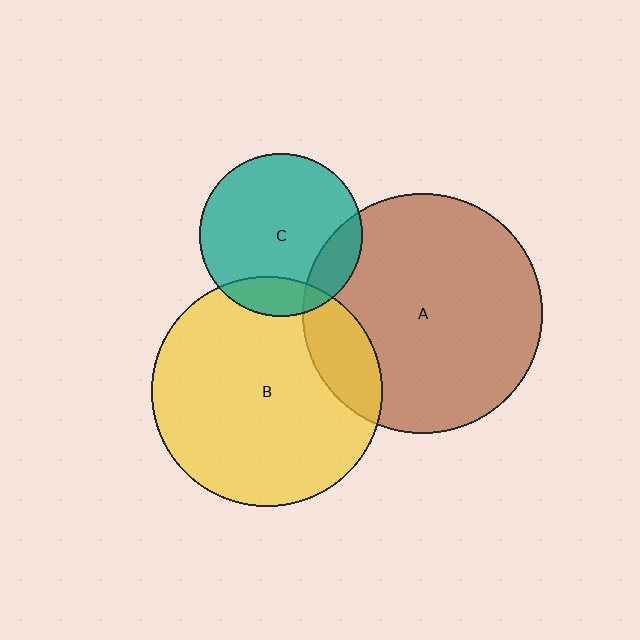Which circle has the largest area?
Circle A (brown).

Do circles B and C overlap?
Yes.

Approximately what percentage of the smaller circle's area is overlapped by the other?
Approximately 15%.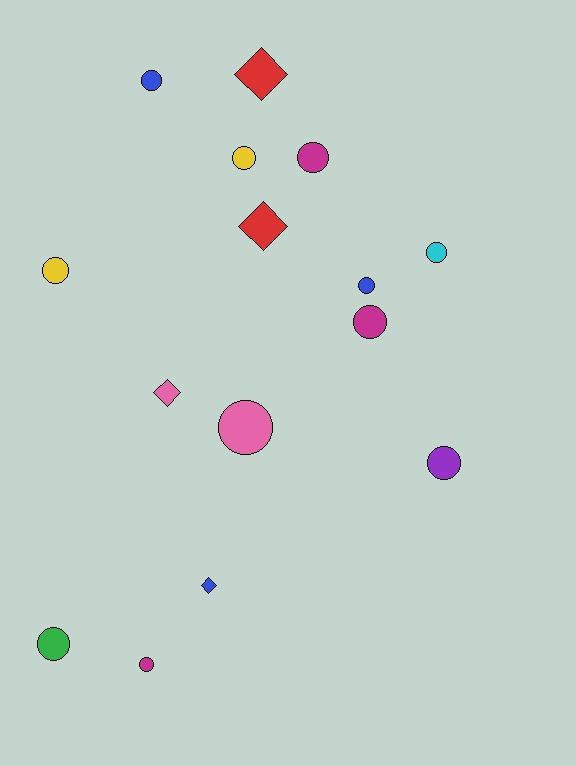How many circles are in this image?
There are 11 circles.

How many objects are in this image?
There are 15 objects.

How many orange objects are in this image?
There are no orange objects.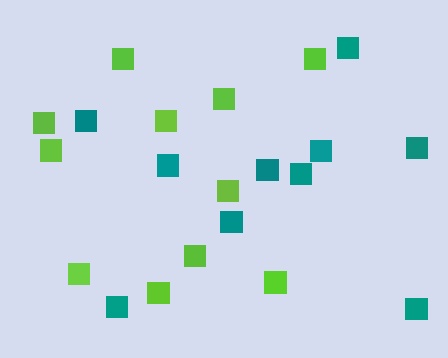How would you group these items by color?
There are 2 groups: one group of teal squares (10) and one group of lime squares (11).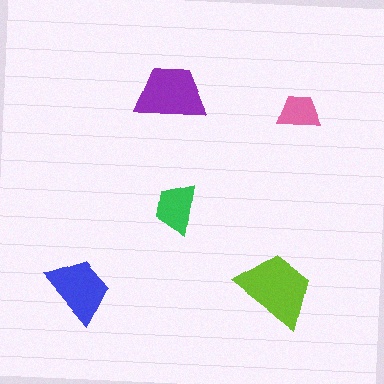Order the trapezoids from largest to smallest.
the lime one, the purple one, the blue one, the green one, the pink one.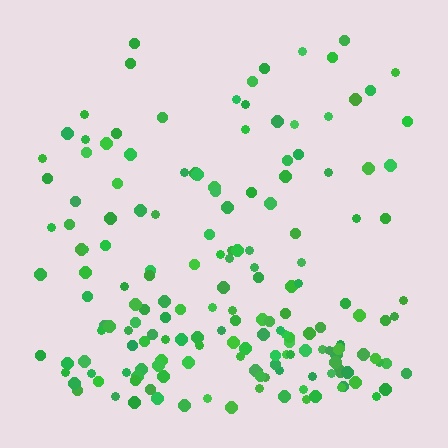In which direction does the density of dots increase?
From top to bottom, with the bottom side densest.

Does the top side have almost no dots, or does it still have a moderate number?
Still a moderate number, just noticeably fewer than the bottom.